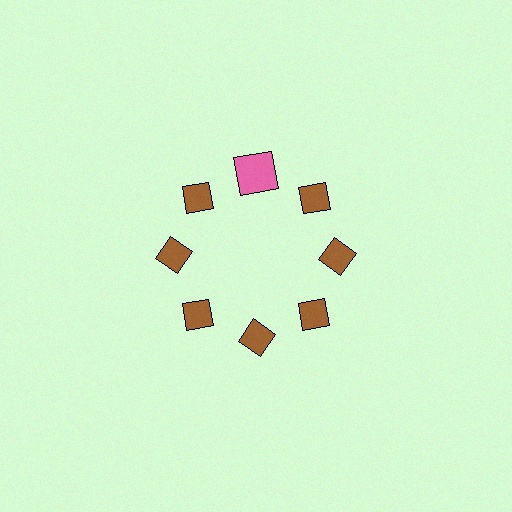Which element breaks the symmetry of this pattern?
The pink square at roughly the 12 o'clock position breaks the symmetry. All other shapes are brown diamonds.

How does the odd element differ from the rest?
It differs in both color (pink instead of brown) and shape (square instead of diamond).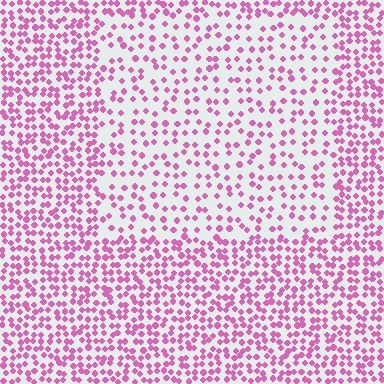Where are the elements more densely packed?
The elements are more densely packed outside the rectangle boundary.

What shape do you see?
I see a rectangle.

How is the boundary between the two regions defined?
The boundary is defined by a change in element density (approximately 1.9x ratio). All elements are the same color, size, and shape.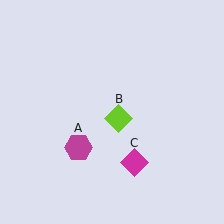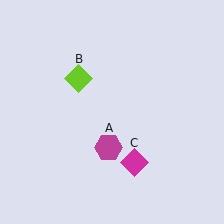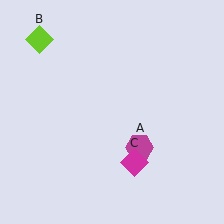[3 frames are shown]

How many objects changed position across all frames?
2 objects changed position: magenta hexagon (object A), lime diamond (object B).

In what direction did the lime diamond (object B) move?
The lime diamond (object B) moved up and to the left.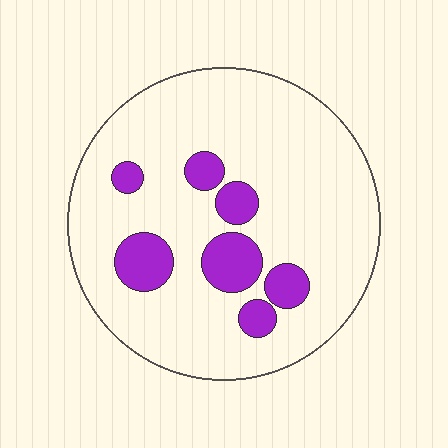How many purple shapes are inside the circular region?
7.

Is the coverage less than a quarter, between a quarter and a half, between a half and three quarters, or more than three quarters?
Less than a quarter.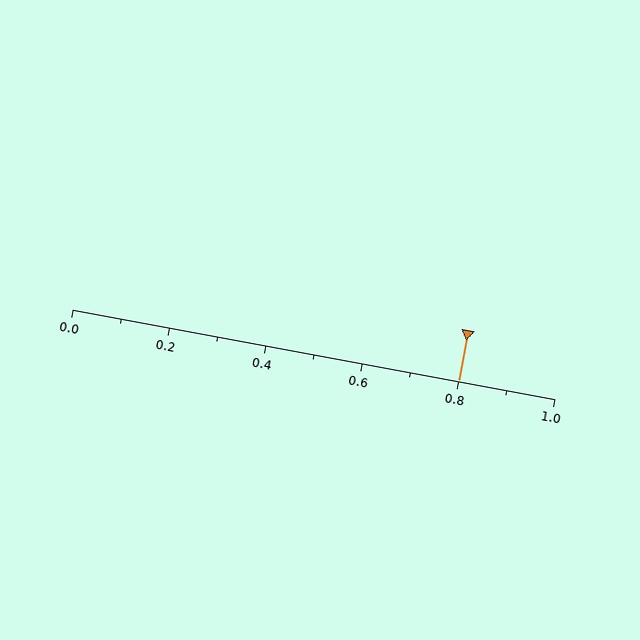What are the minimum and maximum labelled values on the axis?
The axis runs from 0.0 to 1.0.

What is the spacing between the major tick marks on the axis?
The major ticks are spaced 0.2 apart.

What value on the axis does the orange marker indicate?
The marker indicates approximately 0.8.